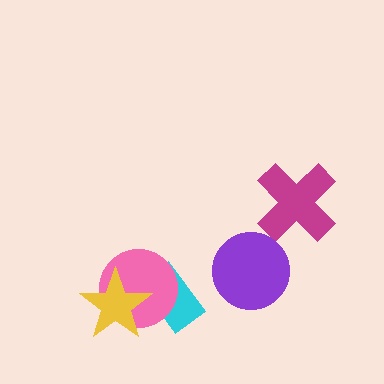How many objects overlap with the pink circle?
2 objects overlap with the pink circle.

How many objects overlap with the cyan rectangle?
2 objects overlap with the cyan rectangle.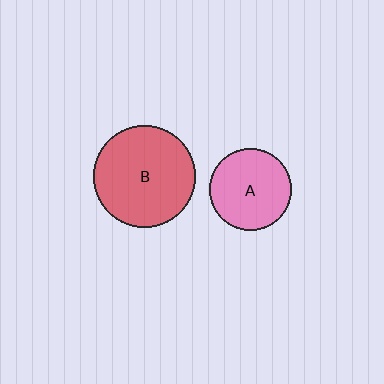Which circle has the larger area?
Circle B (red).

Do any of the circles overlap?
No, none of the circles overlap.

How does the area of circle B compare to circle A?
Approximately 1.5 times.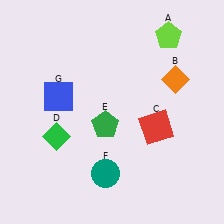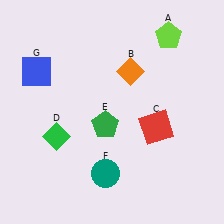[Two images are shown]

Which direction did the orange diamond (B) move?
The orange diamond (B) moved left.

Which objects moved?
The objects that moved are: the orange diamond (B), the blue square (G).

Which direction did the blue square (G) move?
The blue square (G) moved up.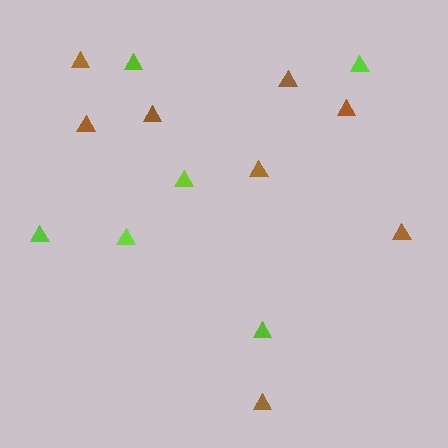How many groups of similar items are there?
There are 2 groups: one group of brown triangles (8) and one group of lime triangles (6).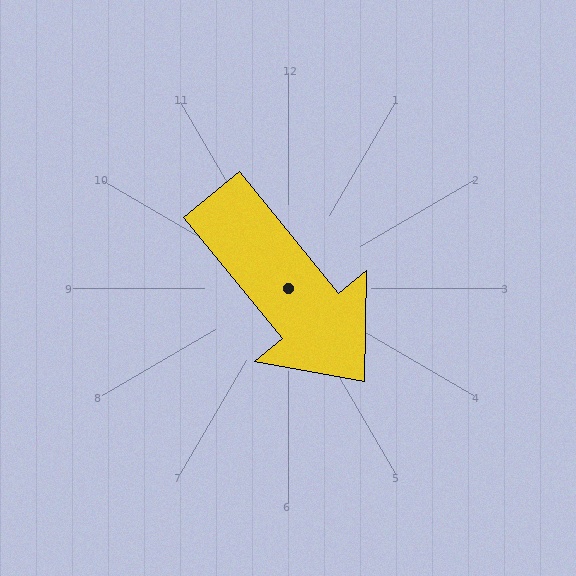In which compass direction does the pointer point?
Southeast.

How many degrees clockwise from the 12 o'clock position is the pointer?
Approximately 141 degrees.